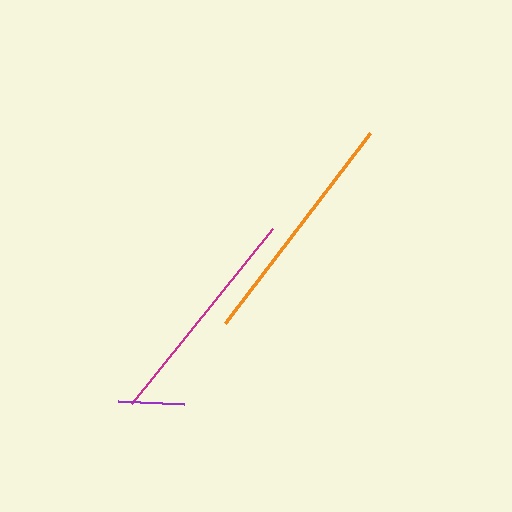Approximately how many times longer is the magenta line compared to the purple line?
The magenta line is approximately 3.4 times the length of the purple line.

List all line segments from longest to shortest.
From longest to shortest: orange, magenta, purple.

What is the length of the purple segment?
The purple segment is approximately 65 pixels long.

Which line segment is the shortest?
The purple line is the shortest at approximately 65 pixels.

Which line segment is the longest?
The orange line is the longest at approximately 239 pixels.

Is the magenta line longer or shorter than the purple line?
The magenta line is longer than the purple line.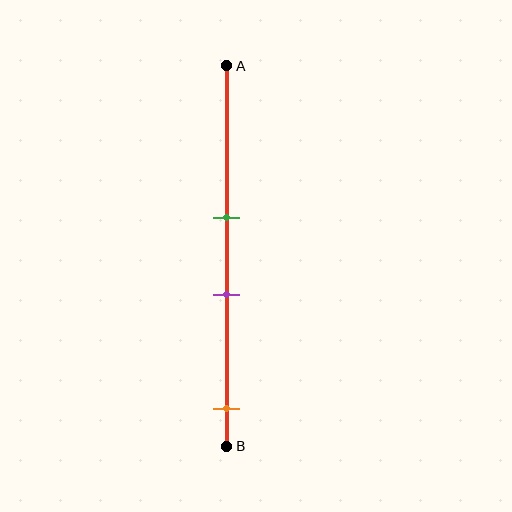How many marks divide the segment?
There are 3 marks dividing the segment.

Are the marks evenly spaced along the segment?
No, the marks are not evenly spaced.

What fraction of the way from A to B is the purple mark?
The purple mark is approximately 60% (0.6) of the way from A to B.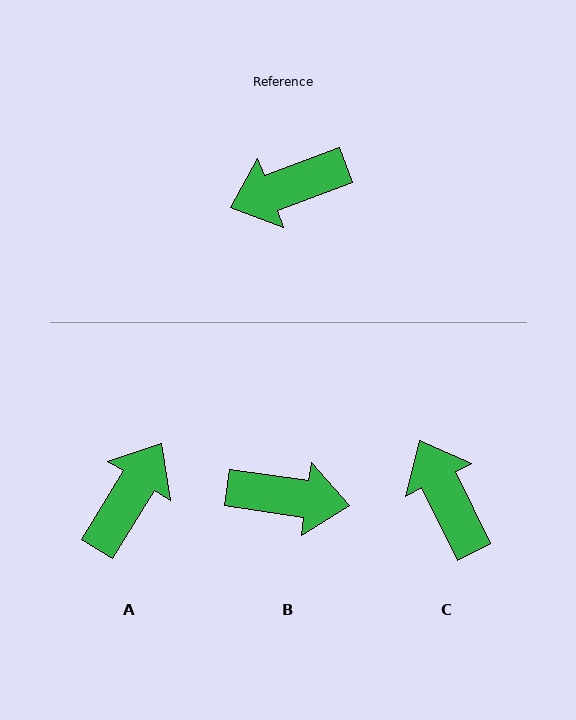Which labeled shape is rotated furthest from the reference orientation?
B, about 151 degrees away.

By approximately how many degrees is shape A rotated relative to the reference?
Approximately 142 degrees clockwise.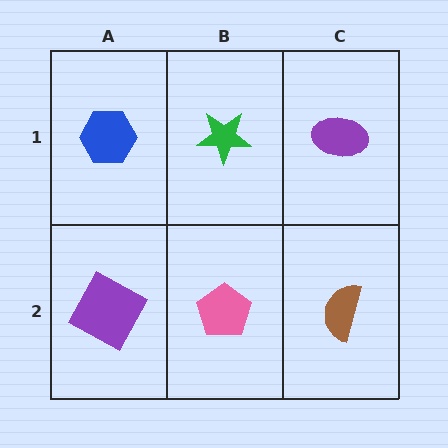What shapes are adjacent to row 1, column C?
A brown semicircle (row 2, column C), a green star (row 1, column B).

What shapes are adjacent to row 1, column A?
A purple square (row 2, column A), a green star (row 1, column B).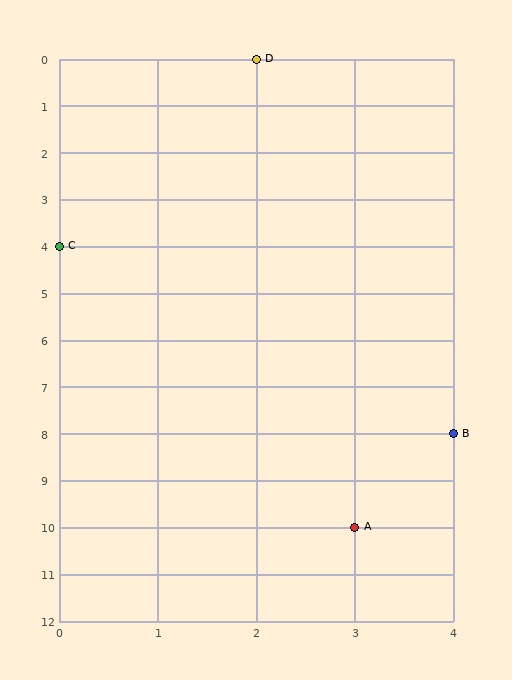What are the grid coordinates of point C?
Point C is at grid coordinates (0, 4).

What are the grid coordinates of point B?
Point B is at grid coordinates (4, 8).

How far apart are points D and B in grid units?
Points D and B are 2 columns and 8 rows apart (about 8.2 grid units diagonally).